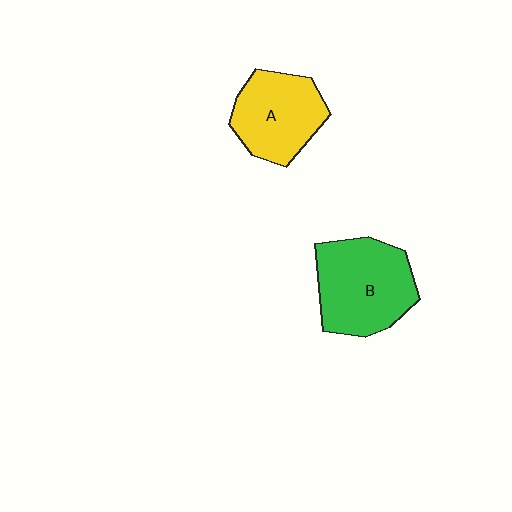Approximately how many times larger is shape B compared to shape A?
Approximately 1.2 times.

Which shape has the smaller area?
Shape A (yellow).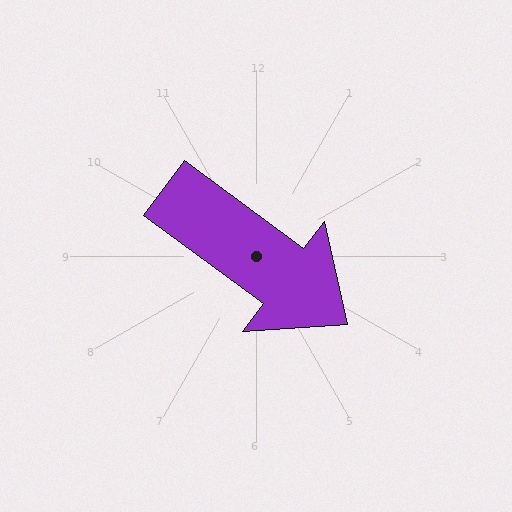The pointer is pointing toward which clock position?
Roughly 4 o'clock.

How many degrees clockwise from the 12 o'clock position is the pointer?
Approximately 127 degrees.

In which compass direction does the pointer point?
Southeast.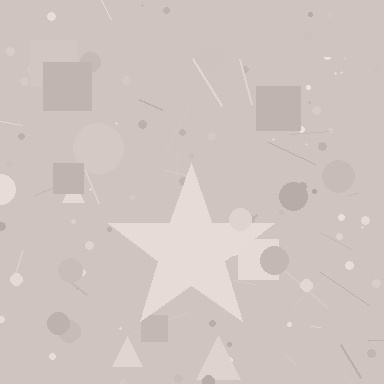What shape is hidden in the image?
A star is hidden in the image.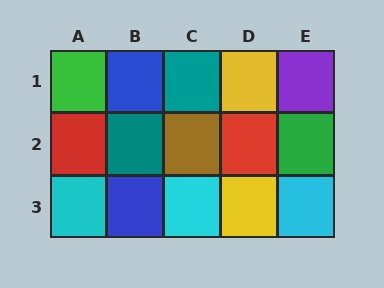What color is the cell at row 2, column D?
Red.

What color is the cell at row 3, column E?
Cyan.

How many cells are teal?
2 cells are teal.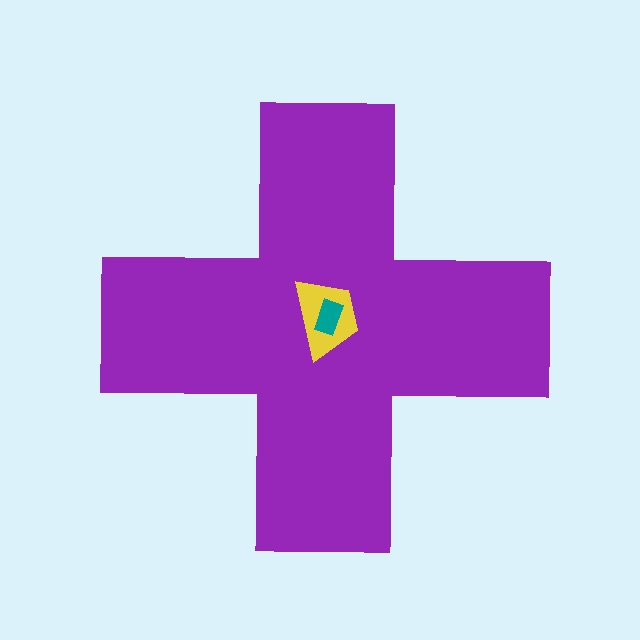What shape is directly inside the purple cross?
The yellow trapezoid.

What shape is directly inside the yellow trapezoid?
The teal rectangle.